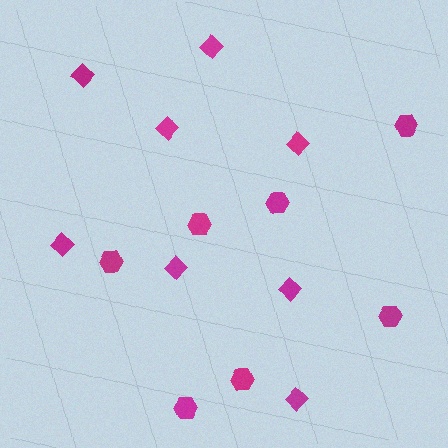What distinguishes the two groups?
There are 2 groups: one group of hexagons (7) and one group of diamonds (8).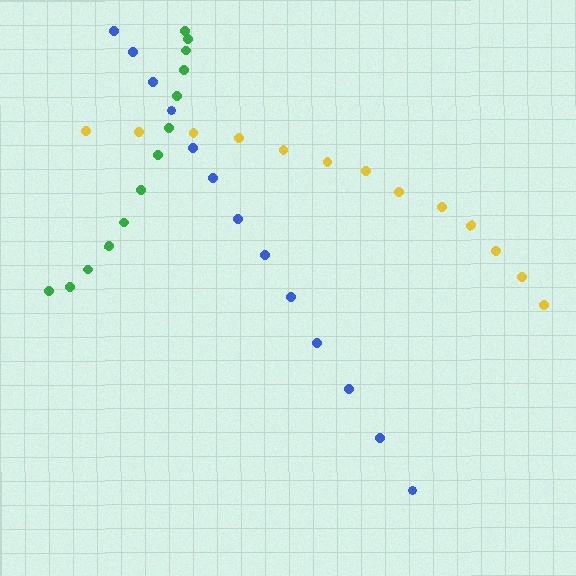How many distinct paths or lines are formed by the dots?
There are 3 distinct paths.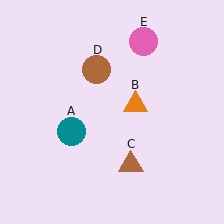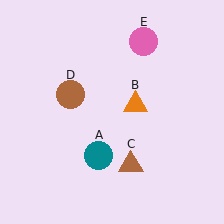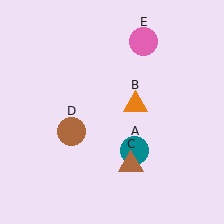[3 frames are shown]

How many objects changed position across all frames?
2 objects changed position: teal circle (object A), brown circle (object D).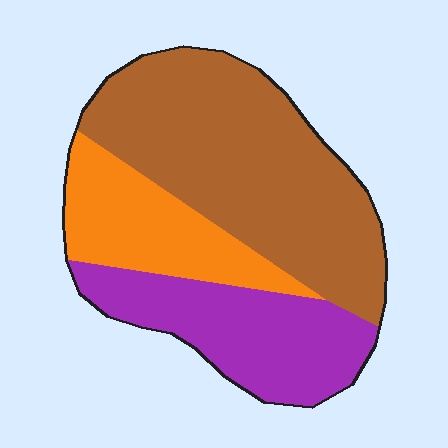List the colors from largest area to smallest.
From largest to smallest: brown, purple, orange.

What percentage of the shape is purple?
Purple covers around 25% of the shape.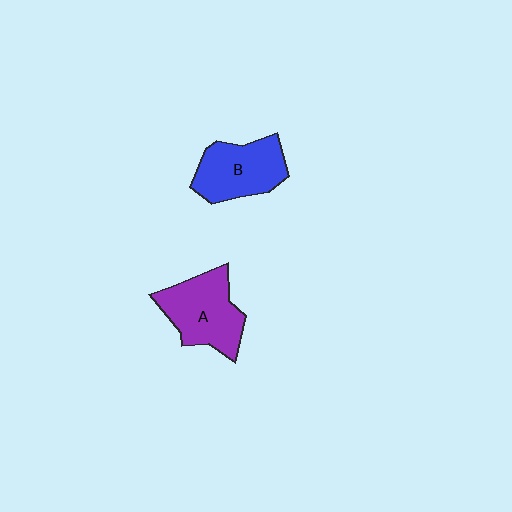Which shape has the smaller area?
Shape B (blue).